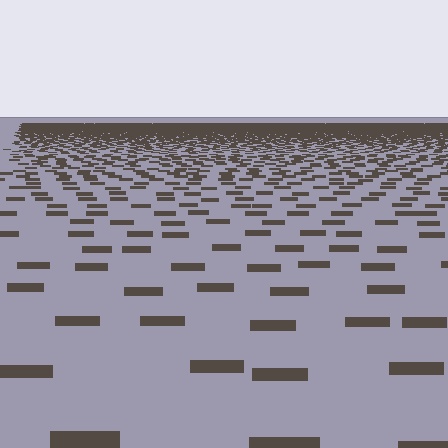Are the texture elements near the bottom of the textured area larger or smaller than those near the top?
Larger. Near the bottom, elements are closer to the viewer and appear at a bigger on-screen size.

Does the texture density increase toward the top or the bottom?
Density increases toward the top.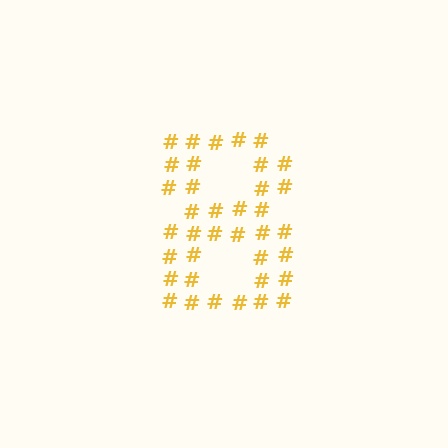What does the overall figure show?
The overall figure shows the digit 8.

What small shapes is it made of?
It is made of small hash symbols.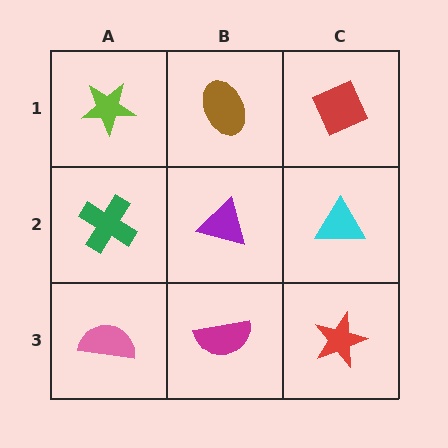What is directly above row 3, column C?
A cyan triangle.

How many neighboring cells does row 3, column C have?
2.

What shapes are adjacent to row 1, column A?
A green cross (row 2, column A), a brown ellipse (row 1, column B).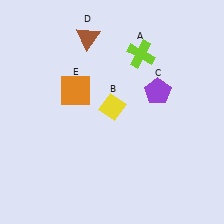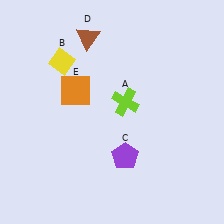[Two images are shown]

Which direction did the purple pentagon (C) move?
The purple pentagon (C) moved down.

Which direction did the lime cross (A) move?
The lime cross (A) moved down.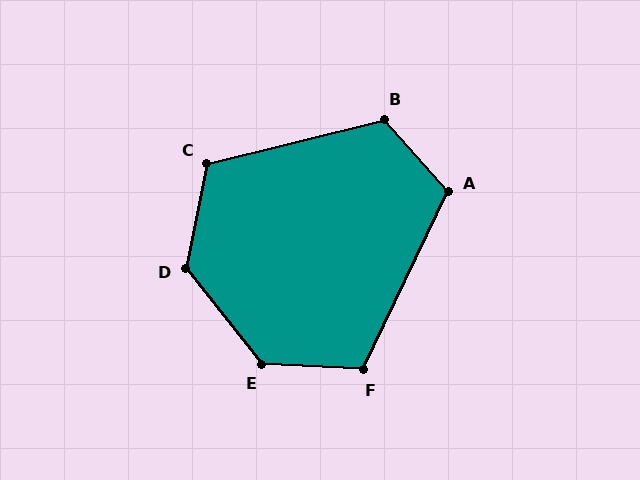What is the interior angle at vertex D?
Approximately 131 degrees (obtuse).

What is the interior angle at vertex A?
Approximately 113 degrees (obtuse).